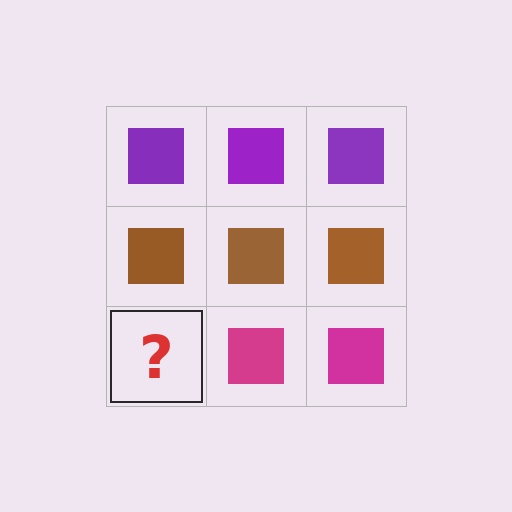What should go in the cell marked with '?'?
The missing cell should contain a magenta square.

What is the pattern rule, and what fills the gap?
The rule is that each row has a consistent color. The gap should be filled with a magenta square.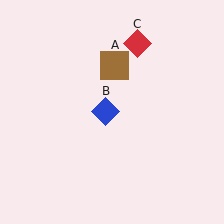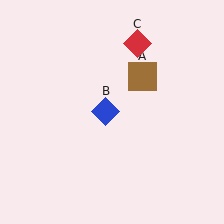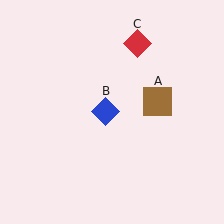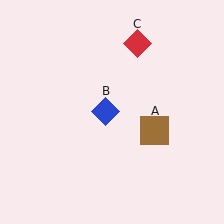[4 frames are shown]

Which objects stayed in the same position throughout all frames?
Blue diamond (object B) and red diamond (object C) remained stationary.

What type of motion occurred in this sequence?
The brown square (object A) rotated clockwise around the center of the scene.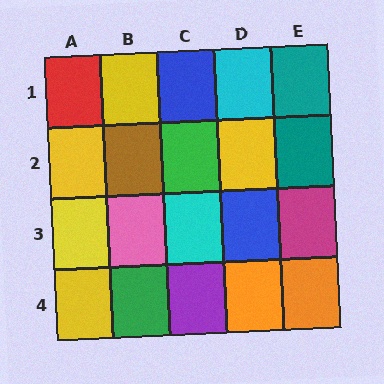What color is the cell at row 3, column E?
Magenta.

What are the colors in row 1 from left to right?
Red, yellow, blue, cyan, teal.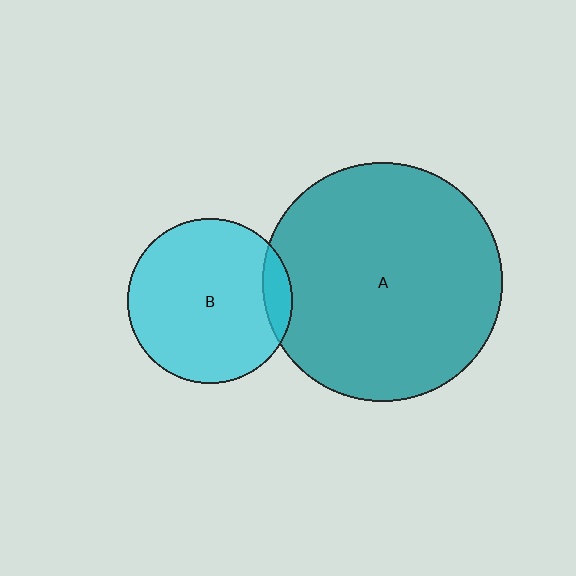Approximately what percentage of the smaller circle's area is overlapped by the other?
Approximately 10%.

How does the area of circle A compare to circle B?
Approximately 2.1 times.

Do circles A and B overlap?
Yes.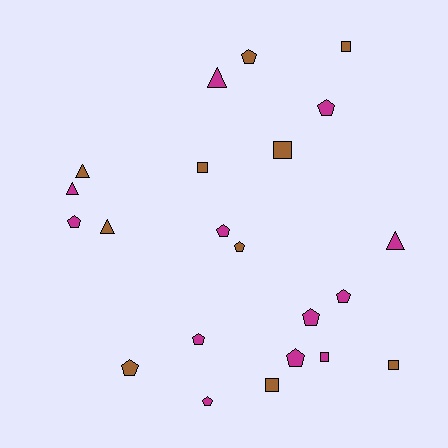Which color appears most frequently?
Magenta, with 12 objects.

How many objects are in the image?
There are 22 objects.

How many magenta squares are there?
There is 1 magenta square.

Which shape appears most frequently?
Pentagon, with 11 objects.